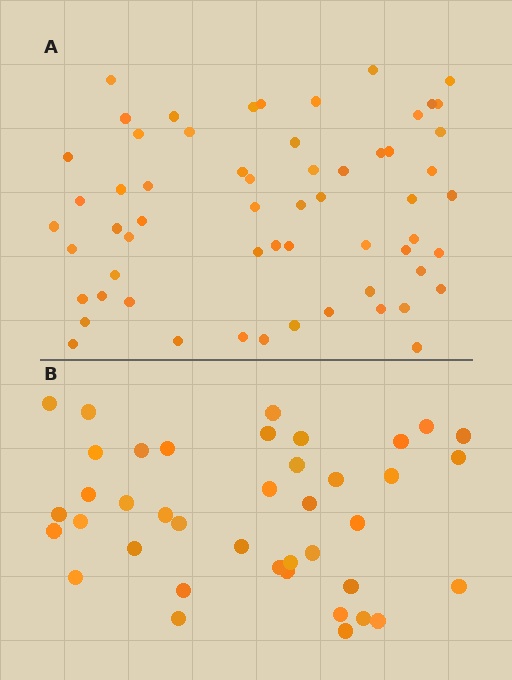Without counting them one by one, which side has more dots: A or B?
Region A (the top region) has more dots.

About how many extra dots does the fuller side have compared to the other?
Region A has approximately 20 more dots than region B.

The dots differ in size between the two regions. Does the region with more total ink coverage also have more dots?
No. Region B has more total ink coverage because its dots are larger, but region A actually contains more individual dots. Total area can be misleading — the number of items is what matters here.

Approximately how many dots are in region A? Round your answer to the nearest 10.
About 60 dots.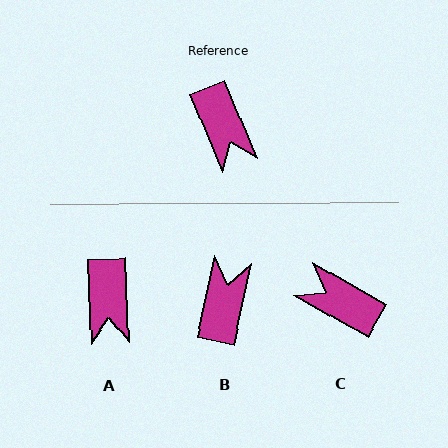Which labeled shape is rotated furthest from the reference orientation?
B, about 145 degrees away.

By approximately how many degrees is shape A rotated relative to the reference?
Approximately 21 degrees clockwise.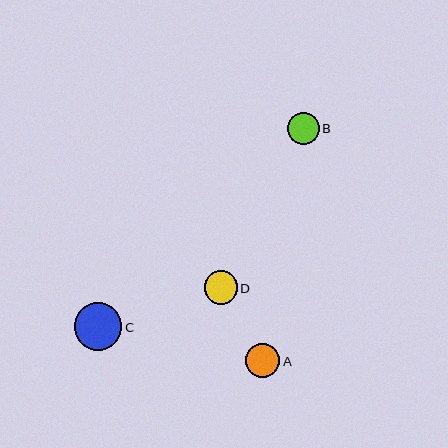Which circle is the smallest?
Circle B is the smallest with a size of approximately 32 pixels.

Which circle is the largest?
Circle C is the largest with a size of approximately 47 pixels.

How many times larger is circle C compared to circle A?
Circle C is approximately 1.4 times the size of circle A.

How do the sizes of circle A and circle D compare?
Circle A and circle D are approximately the same size.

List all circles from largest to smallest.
From largest to smallest: C, A, D, B.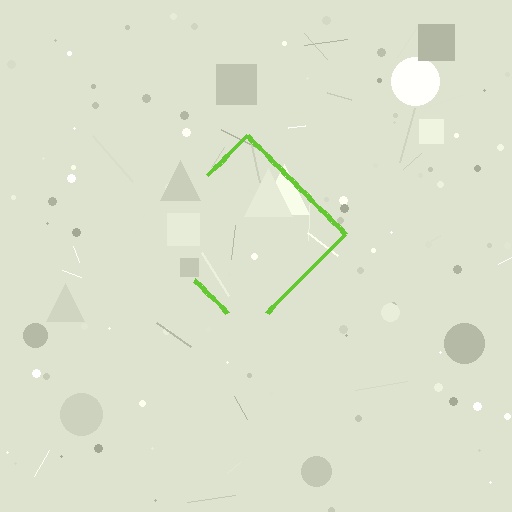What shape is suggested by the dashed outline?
The dashed outline suggests a diamond.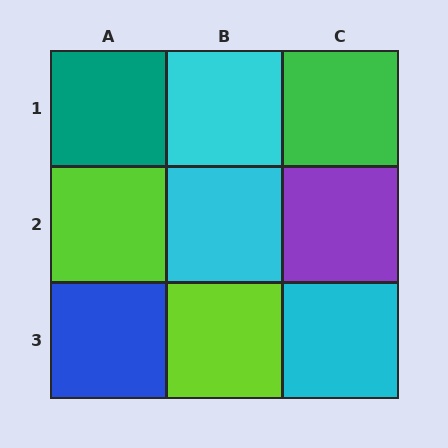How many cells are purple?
1 cell is purple.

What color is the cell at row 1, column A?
Teal.